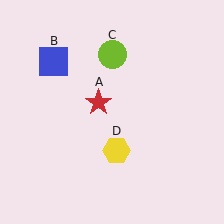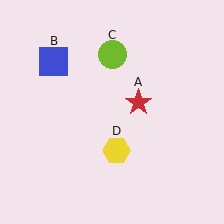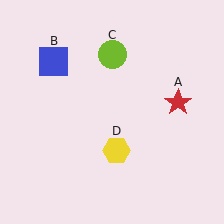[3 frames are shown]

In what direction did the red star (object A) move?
The red star (object A) moved right.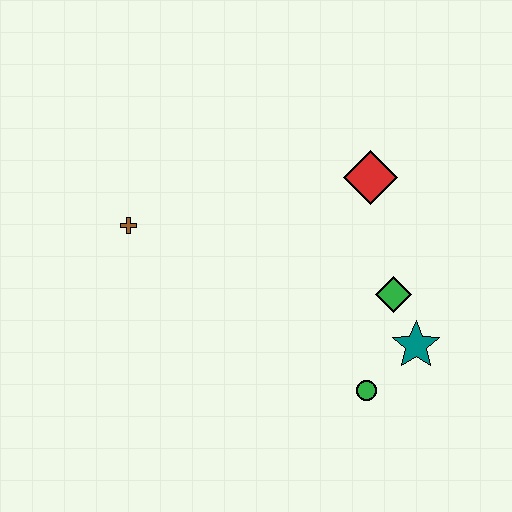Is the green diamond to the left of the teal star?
Yes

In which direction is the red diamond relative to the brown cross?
The red diamond is to the right of the brown cross.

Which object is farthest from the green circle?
The brown cross is farthest from the green circle.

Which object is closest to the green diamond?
The teal star is closest to the green diamond.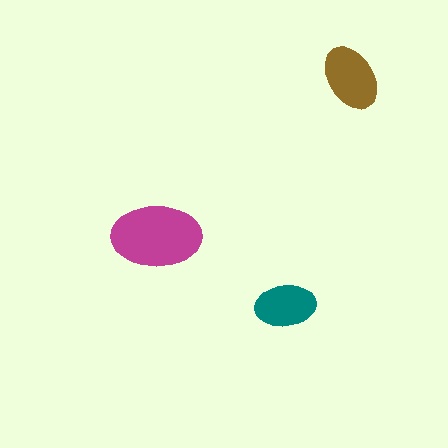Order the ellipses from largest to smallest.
the magenta one, the brown one, the teal one.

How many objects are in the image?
There are 3 objects in the image.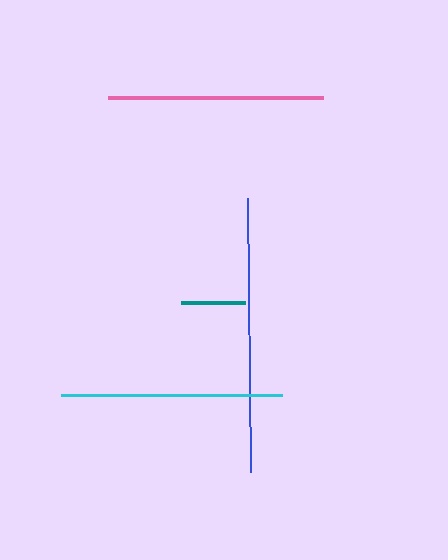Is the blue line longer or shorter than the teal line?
The blue line is longer than the teal line.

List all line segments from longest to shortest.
From longest to shortest: blue, cyan, pink, teal.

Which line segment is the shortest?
The teal line is the shortest at approximately 64 pixels.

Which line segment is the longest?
The blue line is the longest at approximately 274 pixels.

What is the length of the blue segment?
The blue segment is approximately 274 pixels long.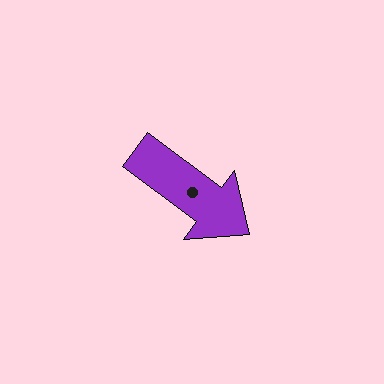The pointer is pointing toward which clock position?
Roughly 4 o'clock.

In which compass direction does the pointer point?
Southeast.